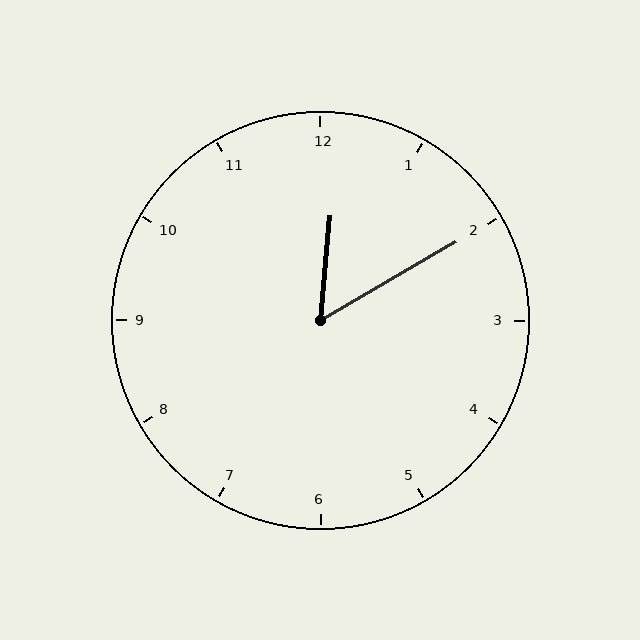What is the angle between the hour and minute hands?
Approximately 55 degrees.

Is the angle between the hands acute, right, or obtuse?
It is acute.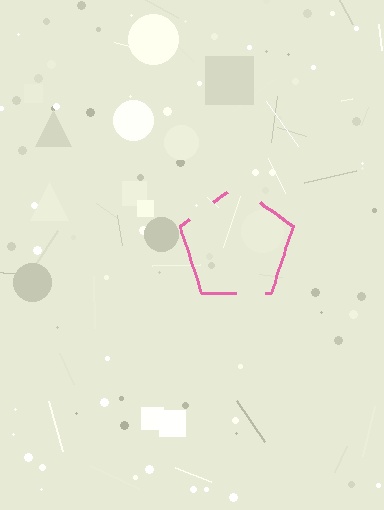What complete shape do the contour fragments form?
The contour fragments form a pentagon.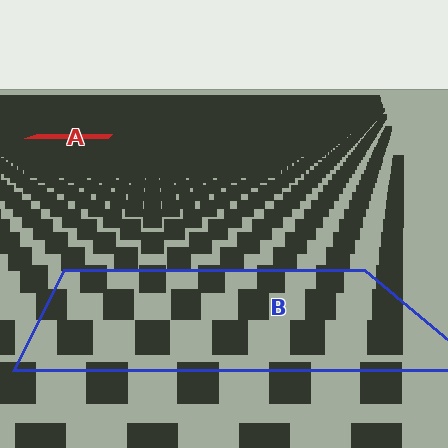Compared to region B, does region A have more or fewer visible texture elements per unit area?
Region A has more texture elements per unit area — they are packed more densely because it is farther away.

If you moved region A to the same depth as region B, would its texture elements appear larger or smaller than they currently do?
They would appear larger. At a closer depth, the same texture elements are projected at a bigger on-screen size.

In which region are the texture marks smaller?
The texture marks are smaller in region A, because it is farther away.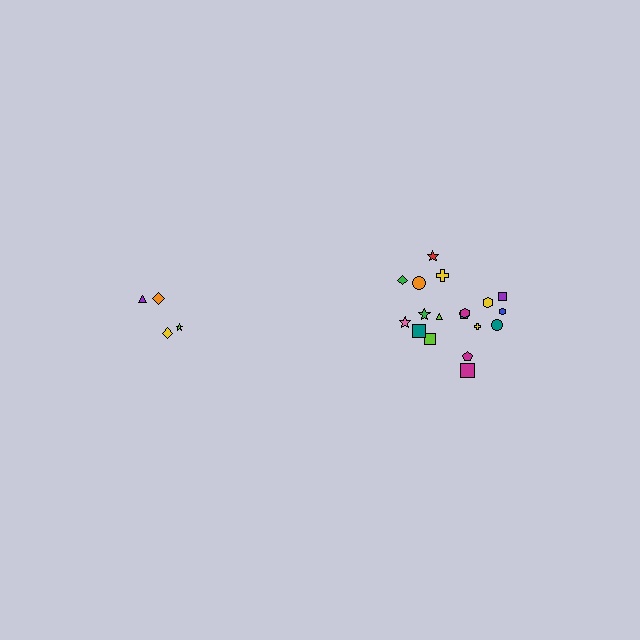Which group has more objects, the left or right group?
The right group.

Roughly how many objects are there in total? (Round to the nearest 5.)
Roughly 20 objects in total.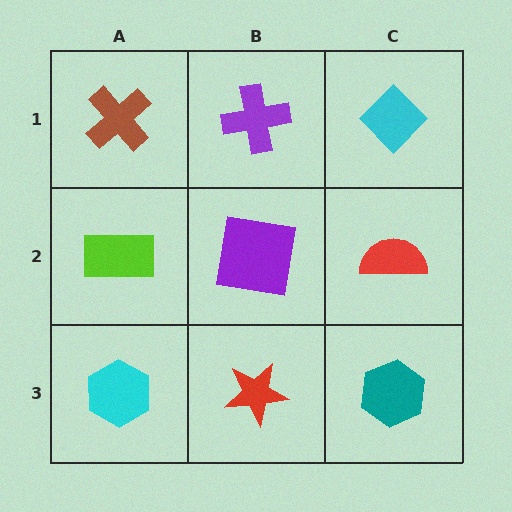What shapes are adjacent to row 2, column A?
A brown cross (row 1, column A), a cyan hexagon (row 3, column A), a purple square (row 2, column B).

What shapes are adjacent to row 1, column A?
A lime rectangle (row 2, column A), a purple cross (row 1, column B).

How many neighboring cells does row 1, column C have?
2.